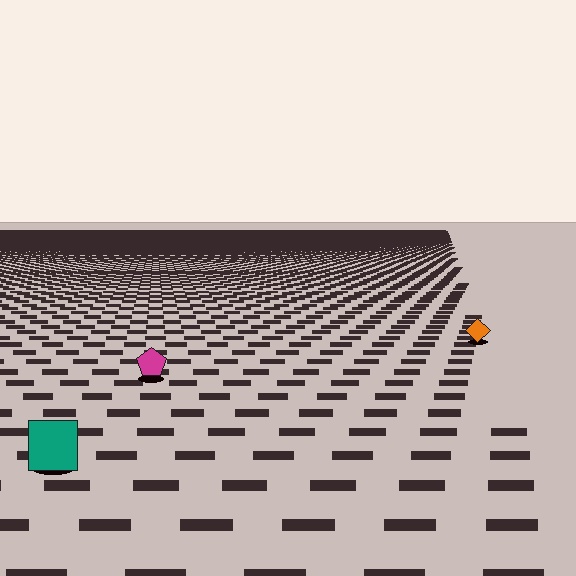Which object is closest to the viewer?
The teal square is closest. The texture marks near it are larger and more spread out.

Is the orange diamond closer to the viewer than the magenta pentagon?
No. The magenta pentagon is closer — you can tell from the texture gradient: the ground texture is coarser near it.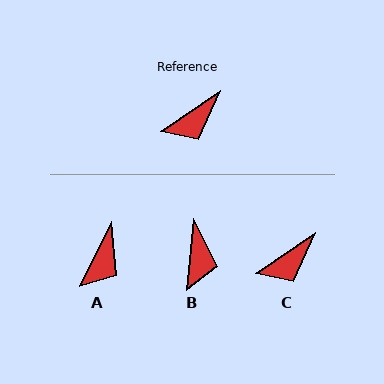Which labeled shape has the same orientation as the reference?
C.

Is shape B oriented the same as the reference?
No, it is off by about 51 degrees.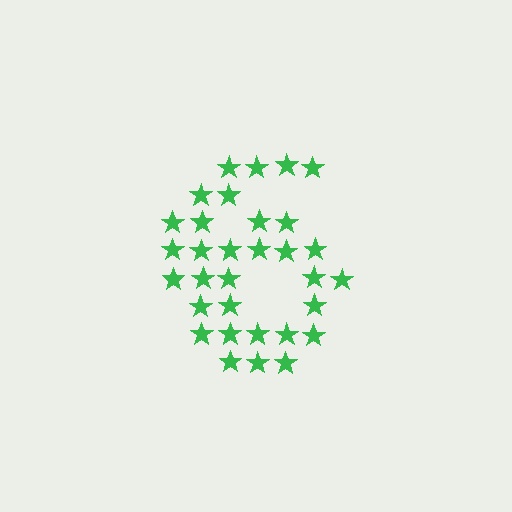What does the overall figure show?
The overall figure shows the digit 6.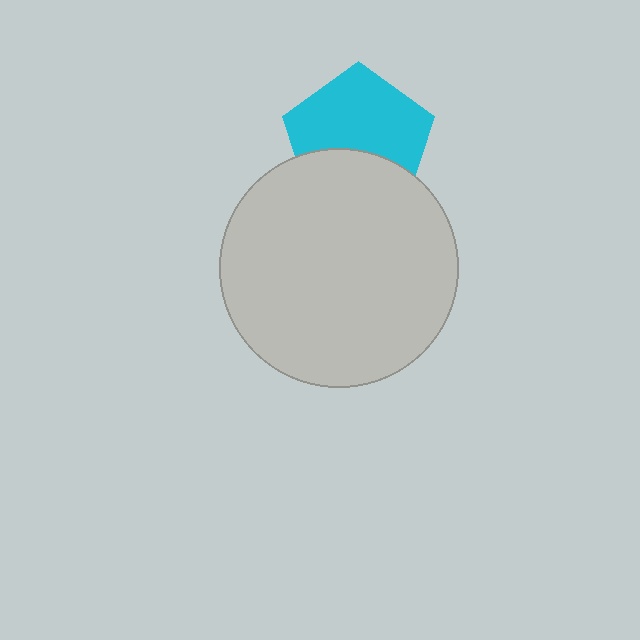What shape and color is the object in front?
The object in front is a light gray circle.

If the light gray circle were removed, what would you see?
You would see the complete cyan pentagon.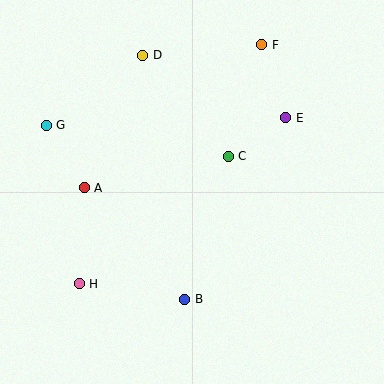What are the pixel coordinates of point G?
Point G is at (46, 125).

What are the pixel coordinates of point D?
Point D is at (142, 55).